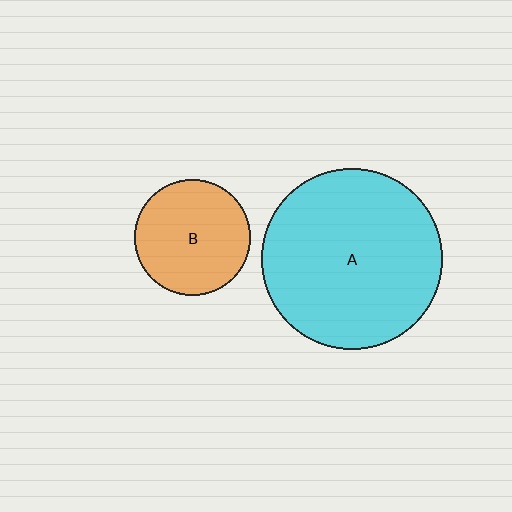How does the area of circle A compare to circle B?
Approximately 2.5 times.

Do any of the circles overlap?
No, none of the circles overlap.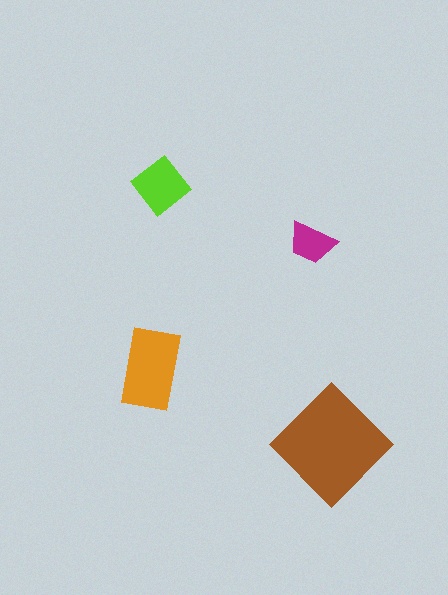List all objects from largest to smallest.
The brown diamond, the orange rectangle, the lime diamond, the magenta trapezoid.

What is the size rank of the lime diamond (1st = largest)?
3rd.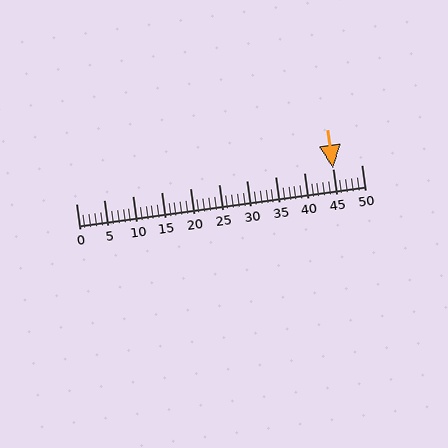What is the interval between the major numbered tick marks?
The major tick marks are spaced 5 units apart.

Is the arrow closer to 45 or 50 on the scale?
The arrow is closer to 45.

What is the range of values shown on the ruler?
The ruler shows values from 0 to 50.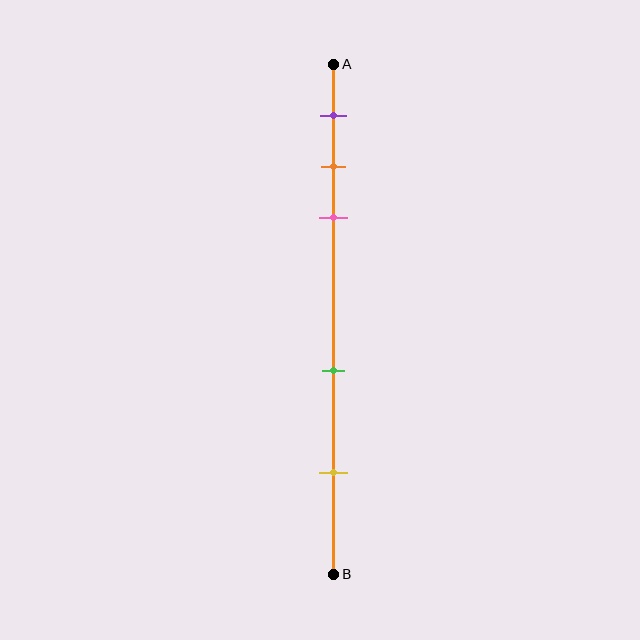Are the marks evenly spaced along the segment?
No, the marks are not evenly spaced.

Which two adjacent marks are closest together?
The orange and pink marks are the closest adjacent pair.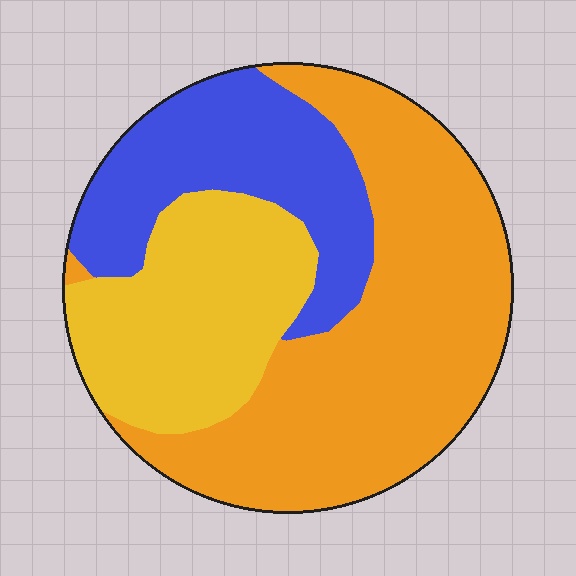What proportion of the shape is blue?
Blue takes up between a sixth and a third of the shape.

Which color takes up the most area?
Orange, at roughly 50%.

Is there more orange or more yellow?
Orange.